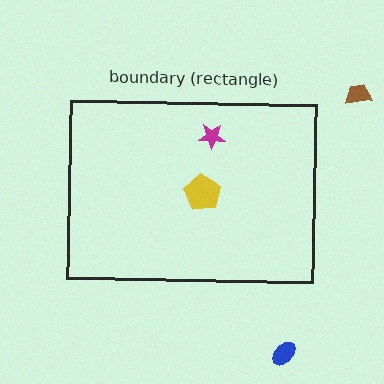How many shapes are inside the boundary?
2 inside, 2 outside.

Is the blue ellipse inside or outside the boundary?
Outside.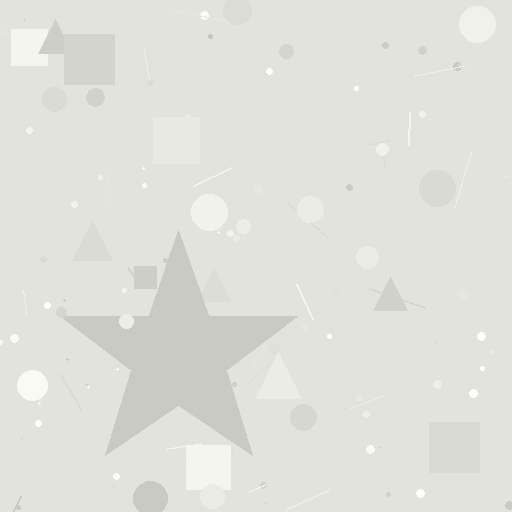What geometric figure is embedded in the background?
A star is embedded in the background.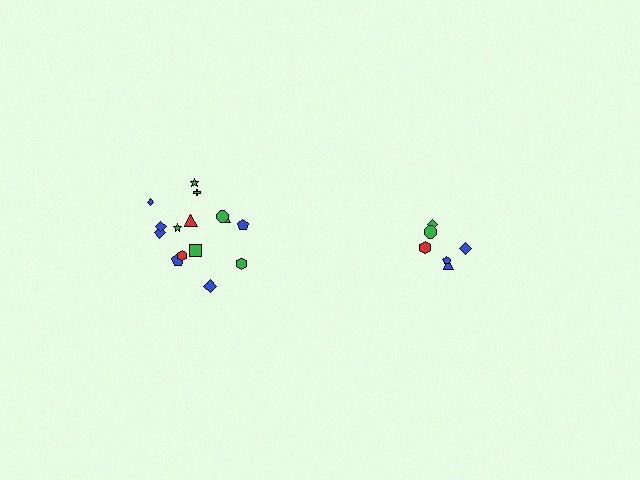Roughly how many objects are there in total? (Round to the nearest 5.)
Roughly 20 objects in total.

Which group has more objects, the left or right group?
The left group.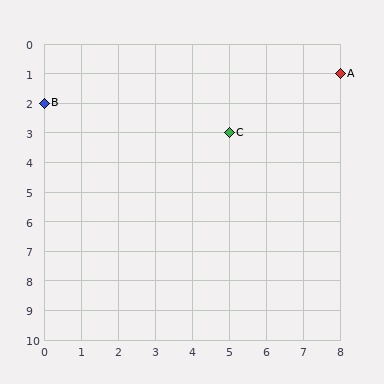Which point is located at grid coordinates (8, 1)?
Point A is at (8, 1).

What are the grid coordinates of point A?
Point A is at grid coordinates (8, 1).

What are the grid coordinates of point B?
Point B is at grid coordinates (0, 2).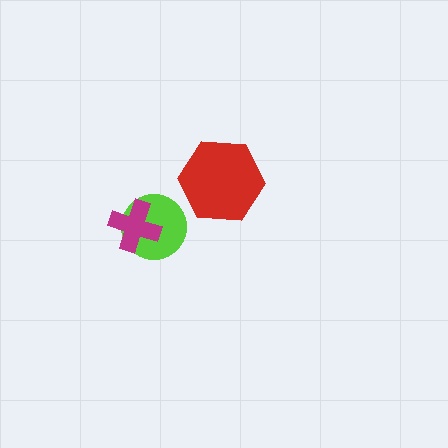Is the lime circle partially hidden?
Yes, it is partially covered by another shape.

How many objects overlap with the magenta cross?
1 object overlaps with the magenta cross.